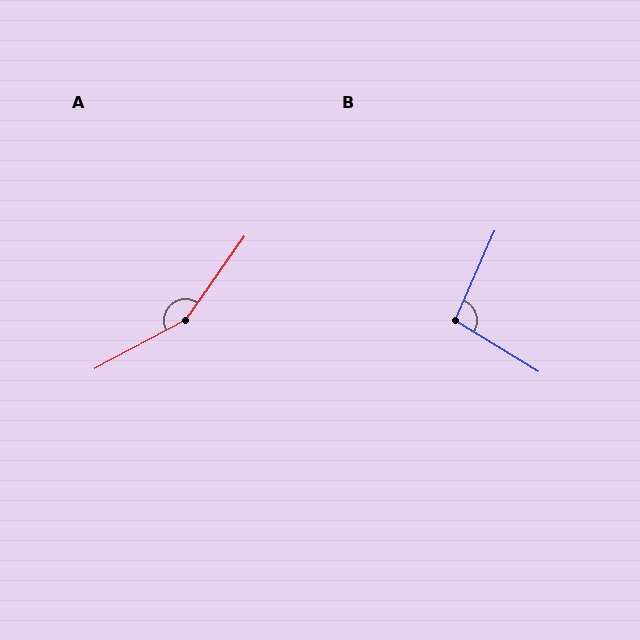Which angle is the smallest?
B, at approximately 98 degrees.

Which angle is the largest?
A, at approximately 153 degrees.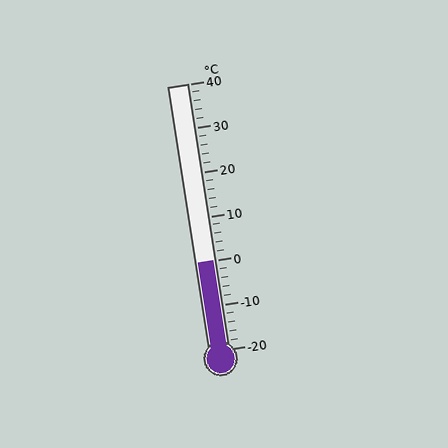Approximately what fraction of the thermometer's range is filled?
The thermometer is filled to approximately 35% of its range.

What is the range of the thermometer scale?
The thermometer scale ranges from -20°C to 40°C.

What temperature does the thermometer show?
The thermometer shows approximately 0°C.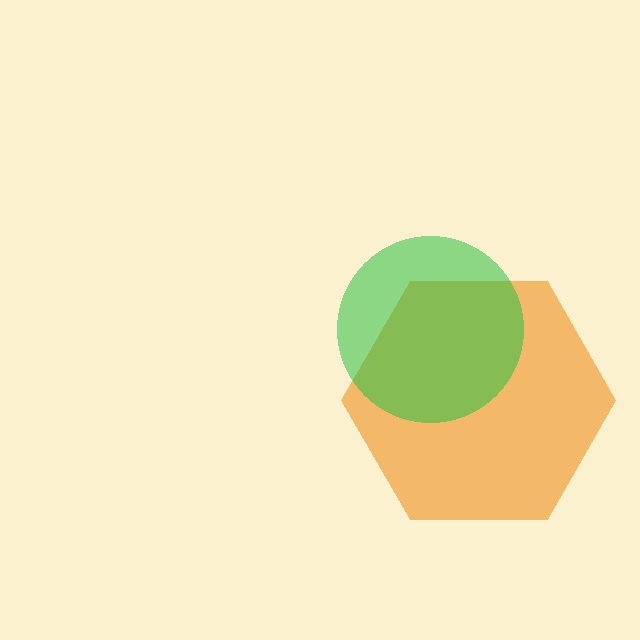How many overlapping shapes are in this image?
There are 2 overlapping shapes in the image.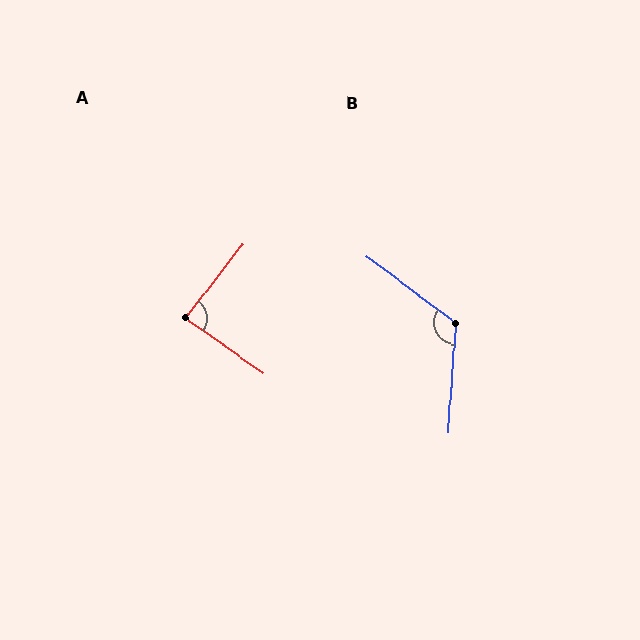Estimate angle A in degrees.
Approximately 87 degrees.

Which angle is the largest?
B, at approximately 123 degrees.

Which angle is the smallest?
A, at approximately 87 degrees.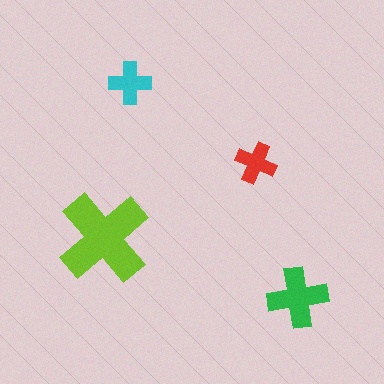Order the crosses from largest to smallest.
the lime one, the green one, the cyan one, the red one.